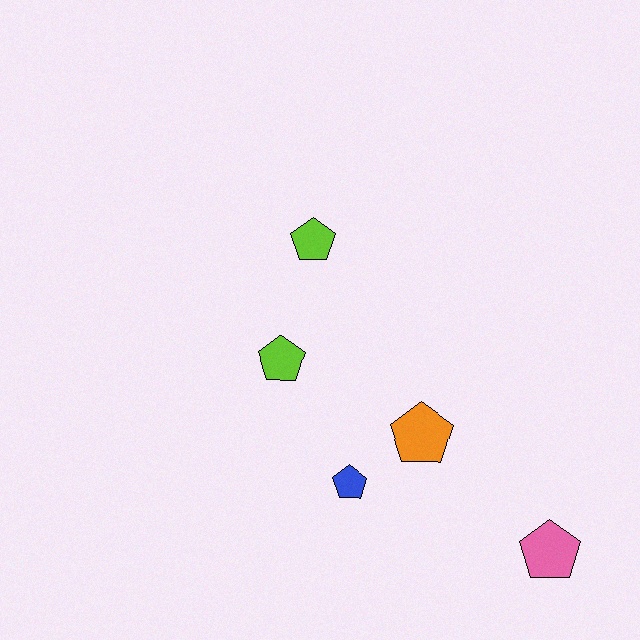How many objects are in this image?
There are 5 objects.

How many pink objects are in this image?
There is 1 pink object.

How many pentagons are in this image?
There are 5 pentagons.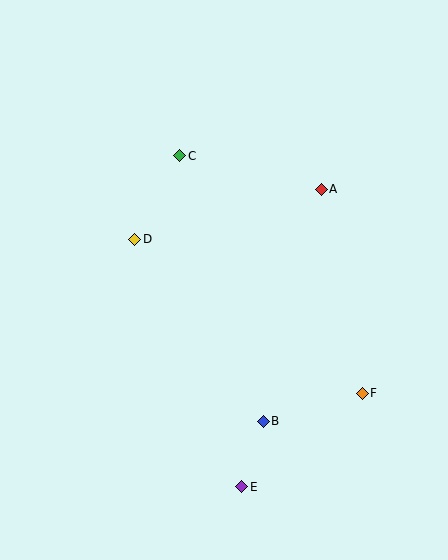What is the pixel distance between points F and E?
The distance between F and E is 153 pixels.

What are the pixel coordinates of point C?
Point C is at (180, 156).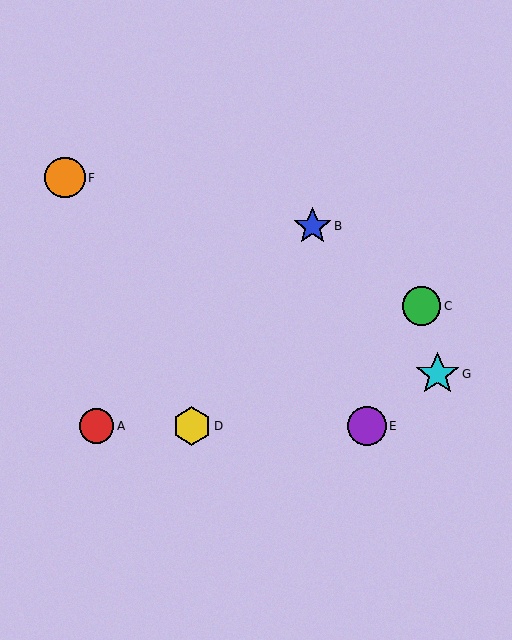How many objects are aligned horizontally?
3 objects (A, D, E) are aligned horizontally.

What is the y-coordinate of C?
Object C is at y≈306.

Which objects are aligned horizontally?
Objects A, D, E are aligned horizontally.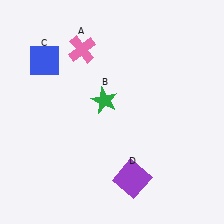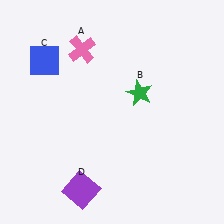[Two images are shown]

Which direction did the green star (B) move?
The green star (B) moved right.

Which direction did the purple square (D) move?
The purple square (D) moved left.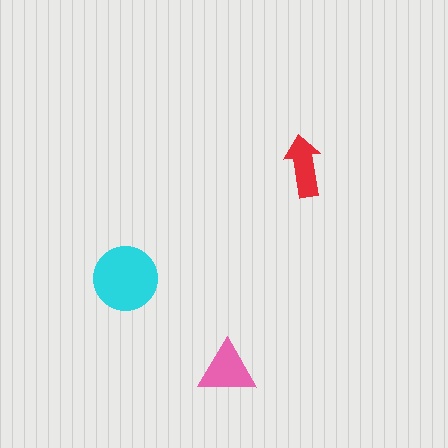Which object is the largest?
The cyan circle.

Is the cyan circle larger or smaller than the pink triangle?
Larger.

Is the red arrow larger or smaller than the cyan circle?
Smaller.